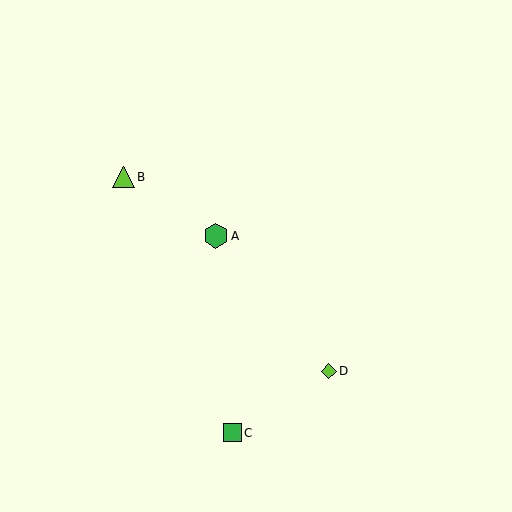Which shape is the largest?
The green hexagon (labeled A) is the largest.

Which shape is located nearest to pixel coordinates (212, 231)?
The green hexagon (labeled A) at (216, 236) is nearest to that location.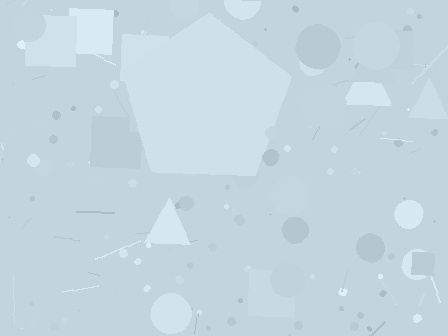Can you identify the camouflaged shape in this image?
The camouflaged shape is a pentagon.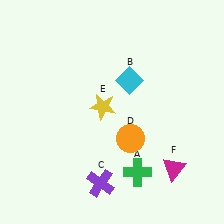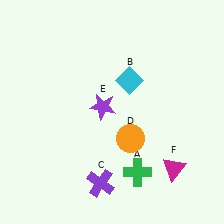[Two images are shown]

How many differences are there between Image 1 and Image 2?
There is 1 difference between the two images.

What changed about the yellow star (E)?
In Image 1, E is yellow. In Image 2, it changed to purple.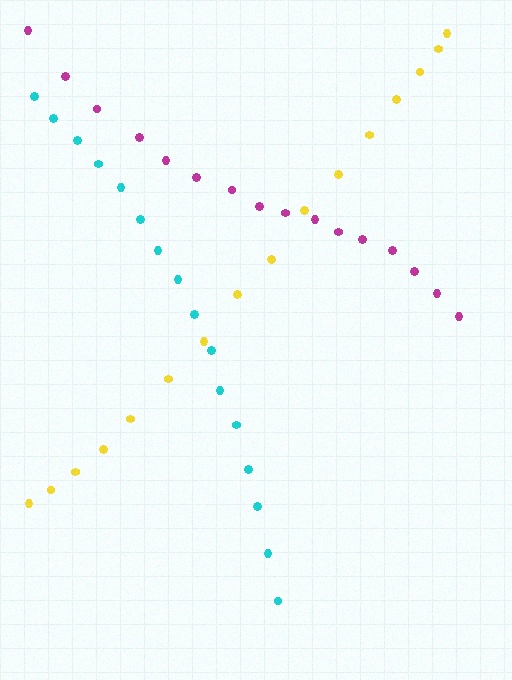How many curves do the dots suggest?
There are 3 distinct paths.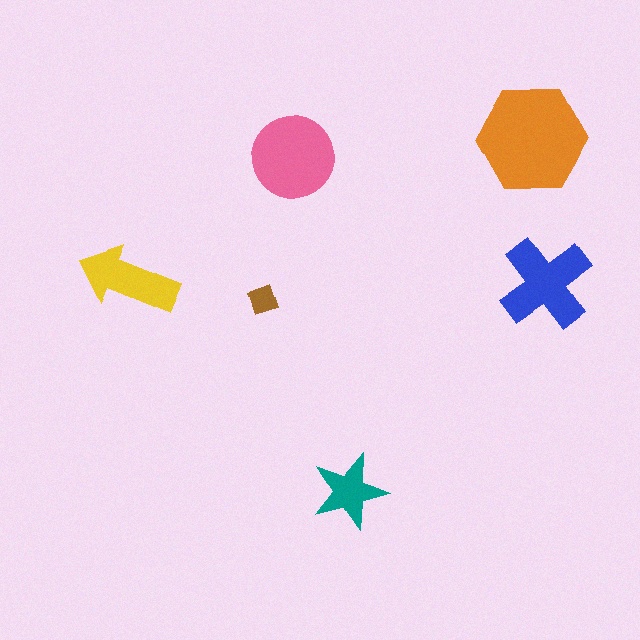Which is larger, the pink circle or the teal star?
The pink circle.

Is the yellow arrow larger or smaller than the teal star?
Larger.